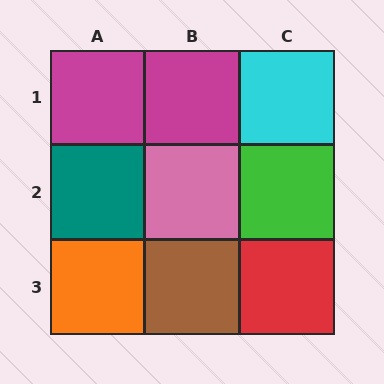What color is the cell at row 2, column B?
Pink.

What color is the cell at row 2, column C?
Green.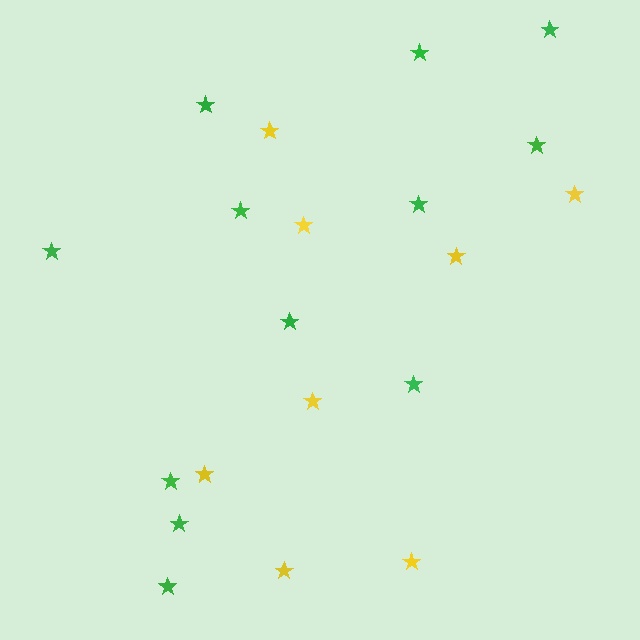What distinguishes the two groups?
There are 2 groups: one group of yellow stars (8) and one group of green stars (12).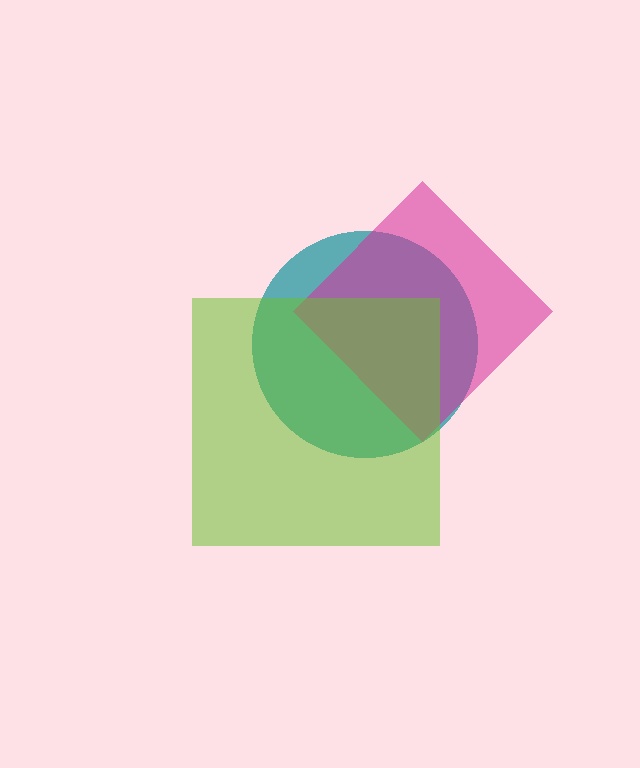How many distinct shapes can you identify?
There are 3 distinct shapes: a teal circle, a magenta diamond, a lime square.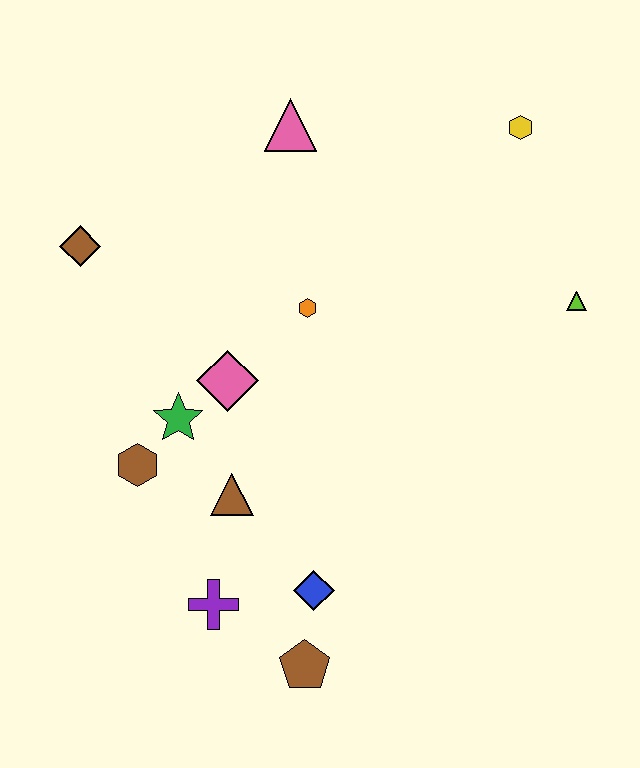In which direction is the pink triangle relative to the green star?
The pink triangle is above the green star.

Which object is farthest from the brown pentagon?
The yellow hexagon is farthest from the brown pentagon.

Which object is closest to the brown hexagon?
The green star is closest to the brown hexagon.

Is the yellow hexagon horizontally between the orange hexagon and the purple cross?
No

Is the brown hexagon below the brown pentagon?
No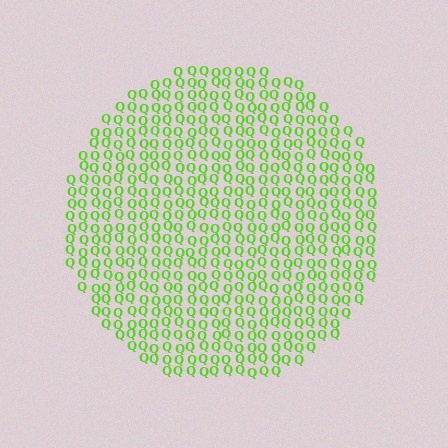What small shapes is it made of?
It is made of small letter Q's.